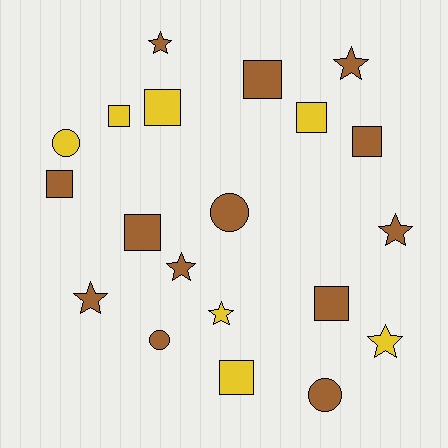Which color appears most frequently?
Brown, with 13 objects.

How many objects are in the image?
There are 20 objects.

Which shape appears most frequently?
Square, with 9 objects.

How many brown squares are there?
There are 5 brown squares.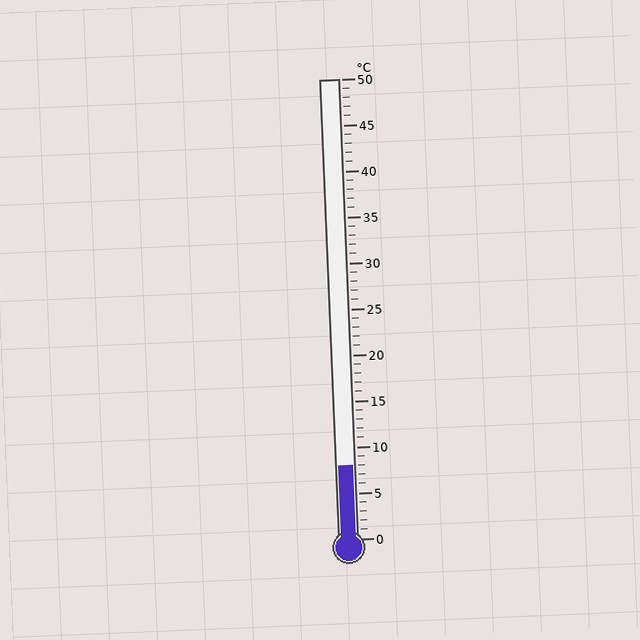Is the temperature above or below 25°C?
The temperature is below 25°C.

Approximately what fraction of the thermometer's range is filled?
The thermometer is filled to approximately 15% of its range.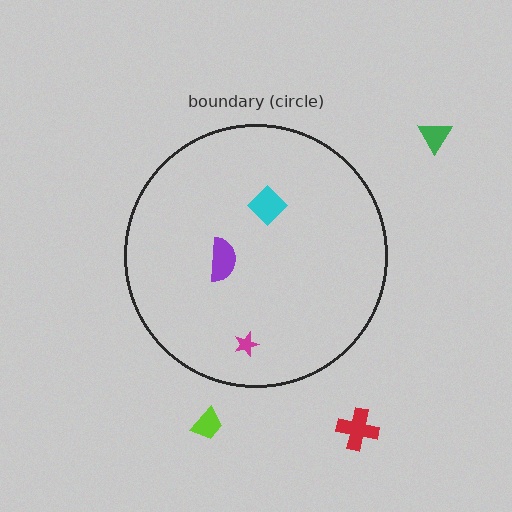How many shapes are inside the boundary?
3 inside, 3 outside.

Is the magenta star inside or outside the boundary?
Inside.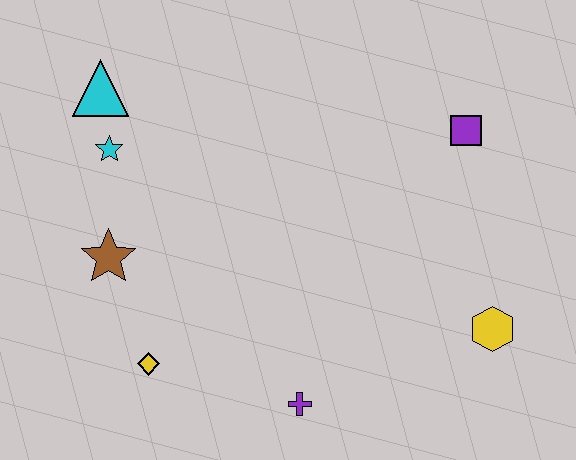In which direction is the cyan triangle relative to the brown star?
The cyan triangle is above the brown star.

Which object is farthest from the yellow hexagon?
The cyan triangle is farthest from the yellow hexagon.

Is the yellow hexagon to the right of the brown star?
Yes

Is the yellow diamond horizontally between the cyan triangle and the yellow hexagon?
Yes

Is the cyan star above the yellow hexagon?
Yes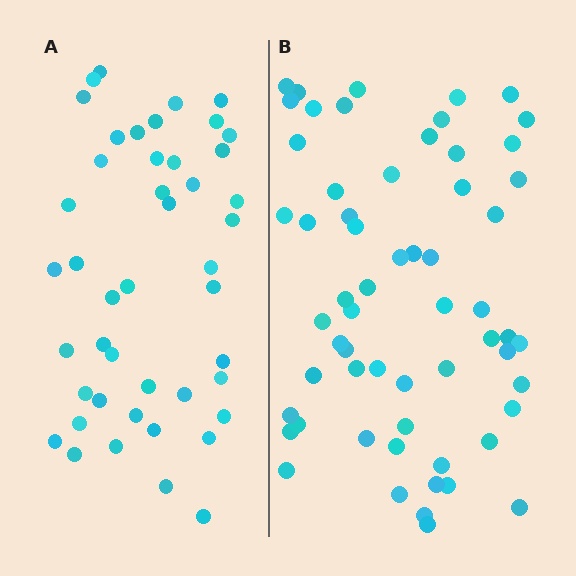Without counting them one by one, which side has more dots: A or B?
Region B (the right region) has more dots.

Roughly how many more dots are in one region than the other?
Region B has approximately 15 more dots than region A.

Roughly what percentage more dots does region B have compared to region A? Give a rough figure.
About 35% more.